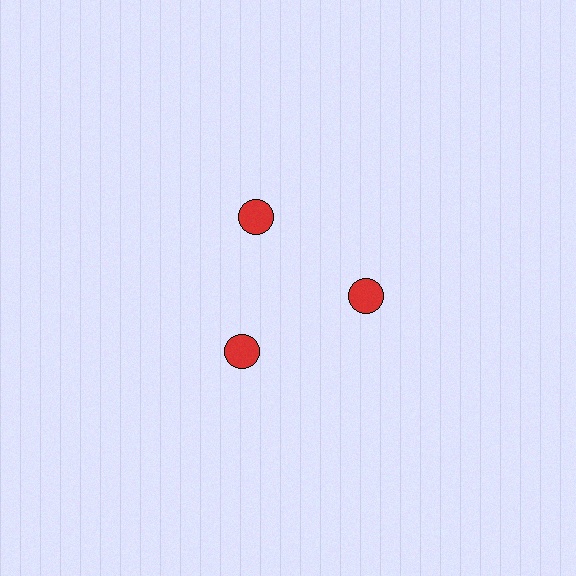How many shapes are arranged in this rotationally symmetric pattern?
There are 3 shapes, arranged in 3 groups of 1.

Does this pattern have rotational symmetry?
Yes, this pattern has 3-fold rotational symmetry. It looks the same after rotating 120 degrees around the center.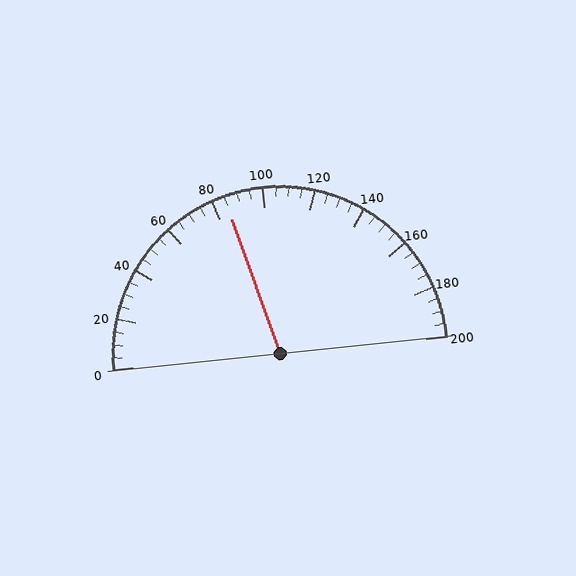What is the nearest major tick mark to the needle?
The nearest major tick mark is 80.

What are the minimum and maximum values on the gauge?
The gauge ranges from 0 to 200.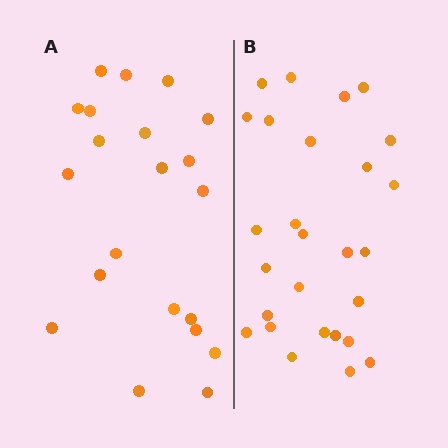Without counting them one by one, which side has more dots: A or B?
Region B (the right region) has more dots.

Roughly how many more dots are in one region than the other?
Region B has about 6 more dots than region A.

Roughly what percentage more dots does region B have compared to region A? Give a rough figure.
About 30% more.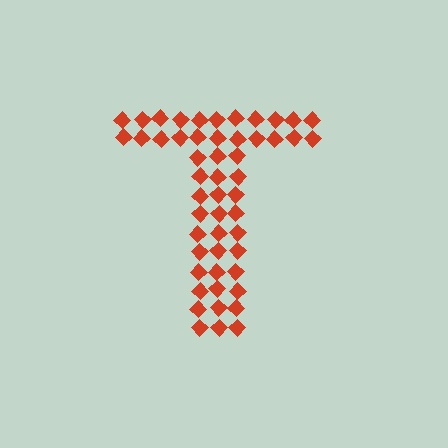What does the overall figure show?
The overall figure shows the letter T.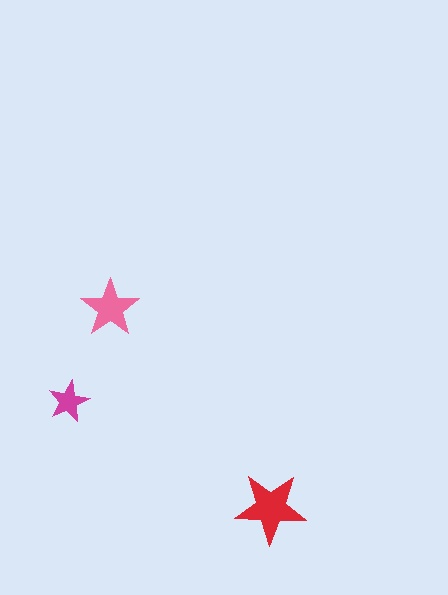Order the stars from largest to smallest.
the red one, the pink one, the magenta one.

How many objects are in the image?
There are 3 objects in the image.